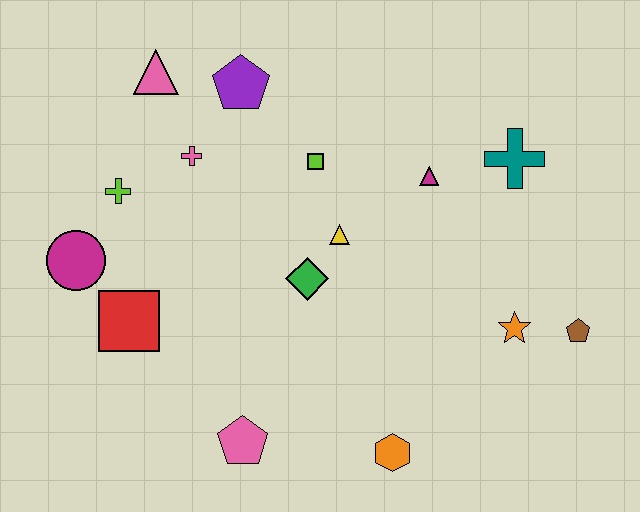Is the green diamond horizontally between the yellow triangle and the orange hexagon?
No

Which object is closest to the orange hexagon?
The pink pentagon is closest to the orange hexagon.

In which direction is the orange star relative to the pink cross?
The orange star is to the right of the pink cross.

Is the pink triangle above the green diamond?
Yes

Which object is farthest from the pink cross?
The brown pentagon is farthest from the pink cross.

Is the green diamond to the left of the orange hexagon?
Yes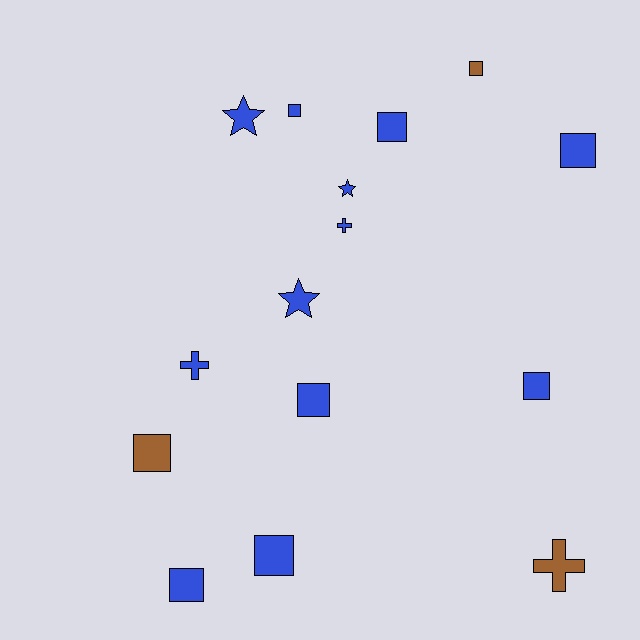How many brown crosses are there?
There is 1 brown cross.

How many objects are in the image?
There are 15 objects.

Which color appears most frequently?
Blue, with 12 objects.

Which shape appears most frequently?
Square, with 9 objects.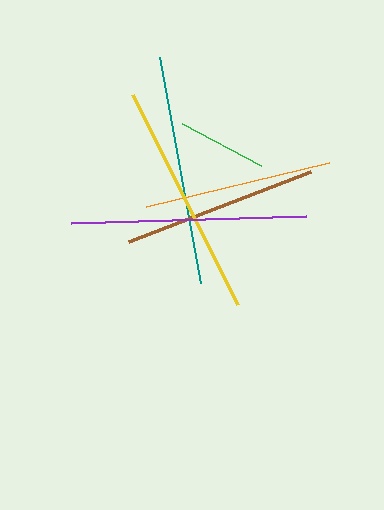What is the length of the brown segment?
The brown segment is approximately 195 pixels long.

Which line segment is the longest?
The purple line is the longest at approximately 235 pixels.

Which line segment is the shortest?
The green line is the shortest at approximately 89 pixels.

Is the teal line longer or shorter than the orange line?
The teal line is longer than the orange line.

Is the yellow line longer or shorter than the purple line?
The purple line is longer than the yellow line.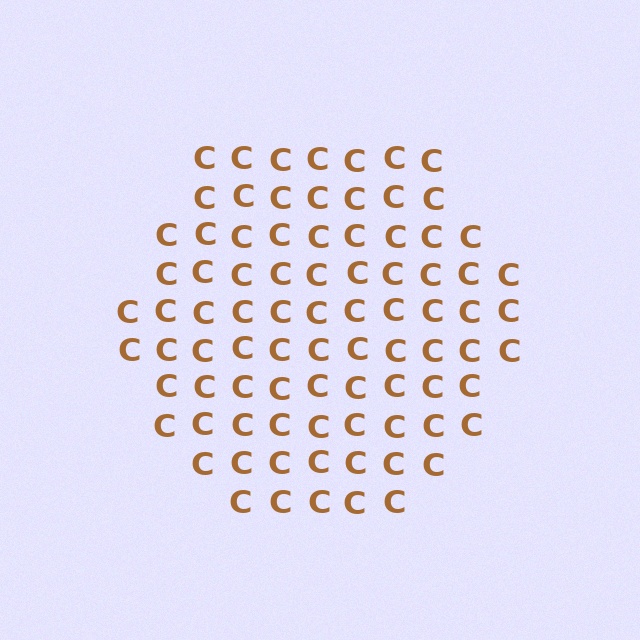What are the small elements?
The small elements are letter C's.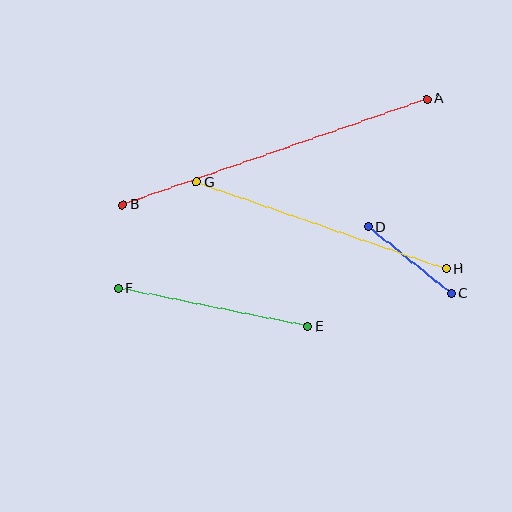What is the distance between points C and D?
The distance is approximately 106 pixels.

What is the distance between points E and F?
The distance is approximately 193 pixels.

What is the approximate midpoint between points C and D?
The midpoint is at approximately (410, 260) pixels.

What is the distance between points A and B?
The distance is approximately 322 pixels.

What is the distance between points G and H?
The distance is approximately 264 pixels.